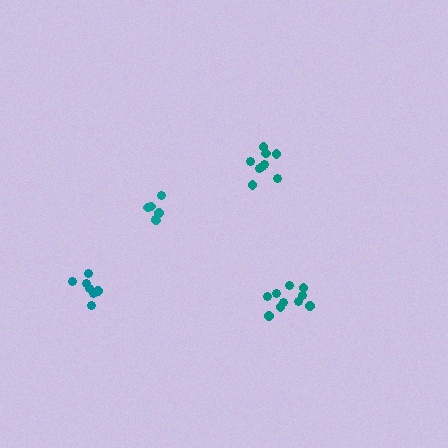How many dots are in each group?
Group 1: 10 dots, Group 2: 6 dots, Group 3: 7 dots, Group 4: 9 dots (32 total).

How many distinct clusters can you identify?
There are 4 distinct clusters.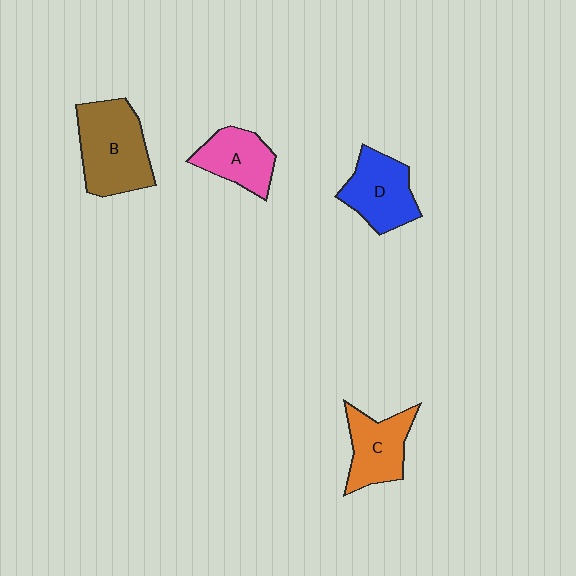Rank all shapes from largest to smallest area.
From largest to smallest: B (brown), D (blue), C (orange), A (pink).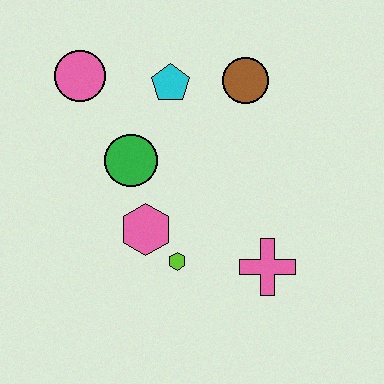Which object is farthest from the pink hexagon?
The brown circle is farthest from the pink hexagon.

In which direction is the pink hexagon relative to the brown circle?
The pink hexagon is below the brown circle.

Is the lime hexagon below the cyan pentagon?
Yes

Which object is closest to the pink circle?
The cyan pentagon is closest to the pink circle.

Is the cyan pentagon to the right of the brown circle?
No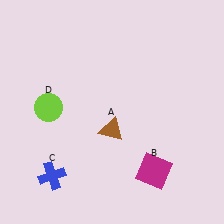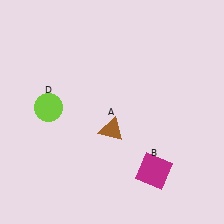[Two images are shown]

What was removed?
The blue cross (C) was removed in Image 2.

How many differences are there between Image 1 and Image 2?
There is 1 difference between the two images.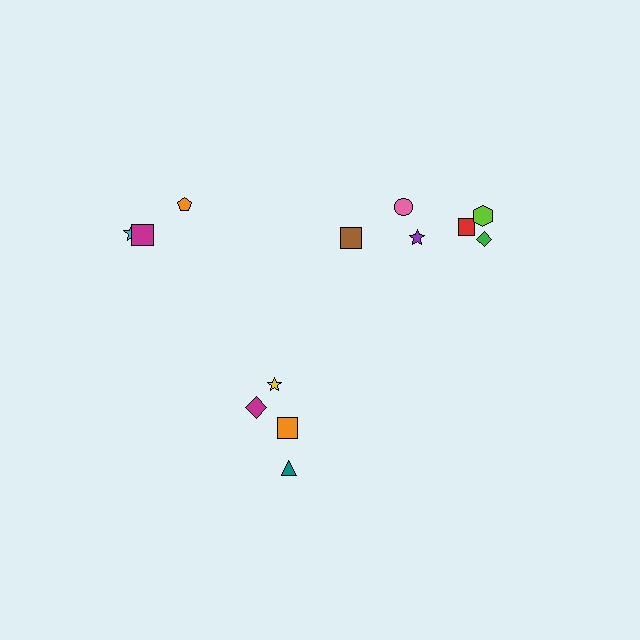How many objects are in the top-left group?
There are 3 objects.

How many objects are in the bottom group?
There are 4 objects.